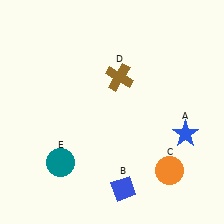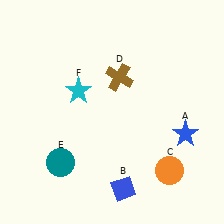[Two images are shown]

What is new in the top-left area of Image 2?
A cyan star (F) was added in the top-left area of Image 2.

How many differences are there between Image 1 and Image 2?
There is 1 difference between the two images.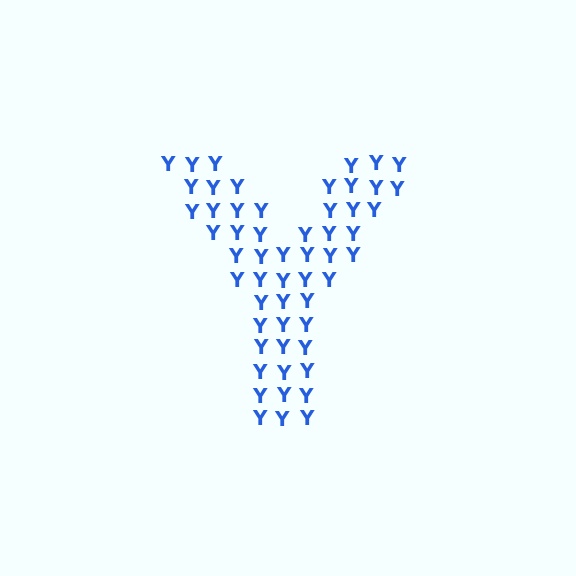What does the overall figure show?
The overall figure shows the letter Y.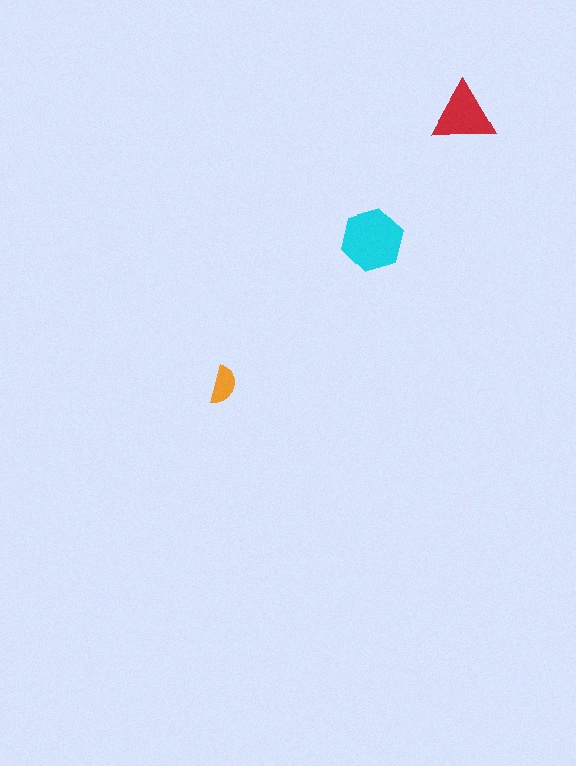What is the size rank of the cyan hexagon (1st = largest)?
1st.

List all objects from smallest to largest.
The orange semicircle, the red triangle, the cyan hexagon.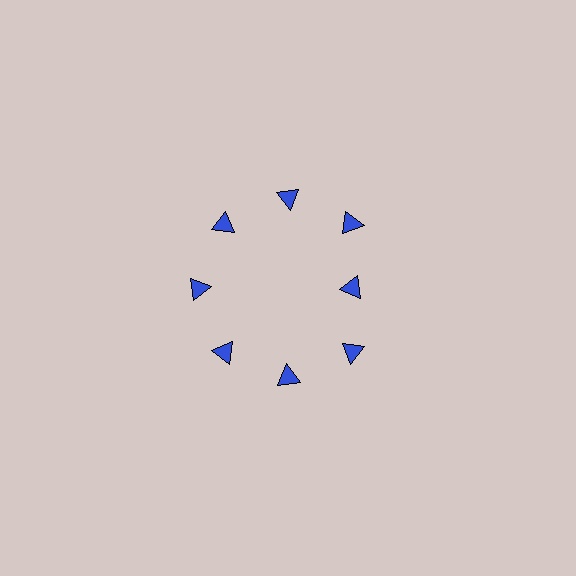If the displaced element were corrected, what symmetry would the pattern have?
It would have 8-fold rotational symmetry — the pattern would map onto itself every 45 degrees.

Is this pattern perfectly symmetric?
No. The 8 blue triangles are arranged in a ring, but one element near the 3 o'clock position is pulled inward toward the center, breaking the 8-fold rotational symmetry.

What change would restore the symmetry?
The symmetry would be restored by moving it outward, back onto the ring so that all 8 triangles sit at equal angles and equal distance from the center.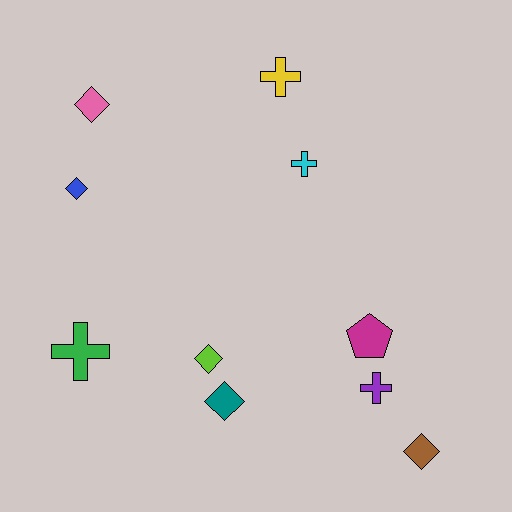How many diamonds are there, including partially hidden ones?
There are 5 diamonds.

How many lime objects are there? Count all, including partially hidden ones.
There is 1 lime object.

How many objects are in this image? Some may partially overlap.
There are 10 objects.